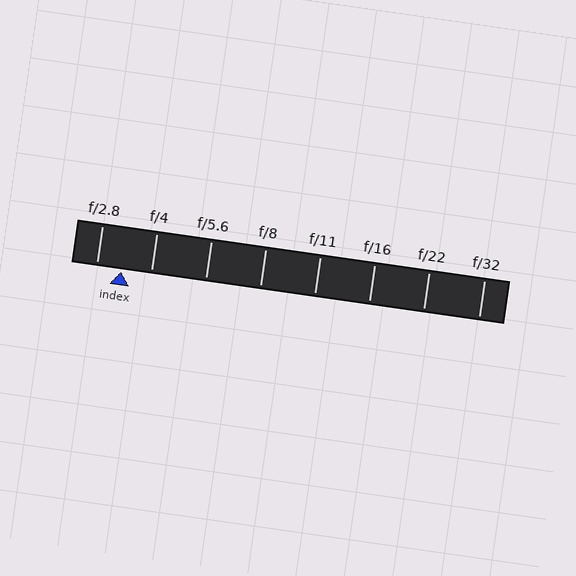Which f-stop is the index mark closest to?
The index mark is closest to f/2.8.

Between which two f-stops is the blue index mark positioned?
The index mark is between f/2.8 and f/4.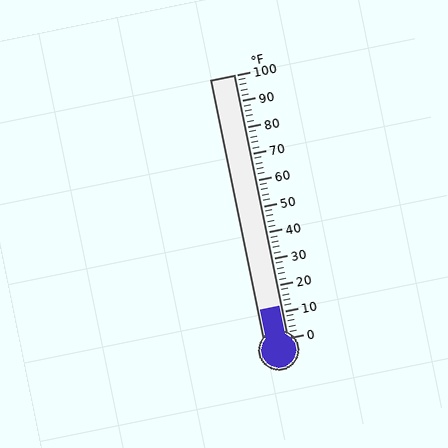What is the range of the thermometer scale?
The thermometer scale ranges from 0°F to 100°F.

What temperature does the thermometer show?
The thermometer shows approximately 12°F.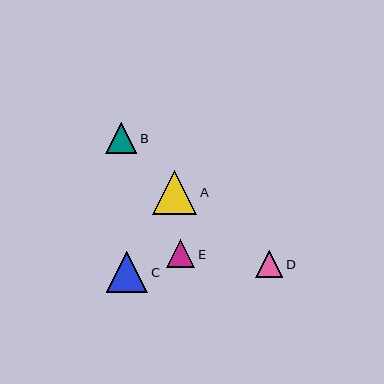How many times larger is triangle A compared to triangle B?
Triangle A is approximately 1.4 times the size of triangle B.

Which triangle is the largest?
Triangle A is the largest with a size of approximately 45 pixels.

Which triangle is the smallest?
Triangle D is the smallest with a size of approximately 28 pixels.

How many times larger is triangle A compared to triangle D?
Triangle A is approximately 1.6 times the size of triangle D.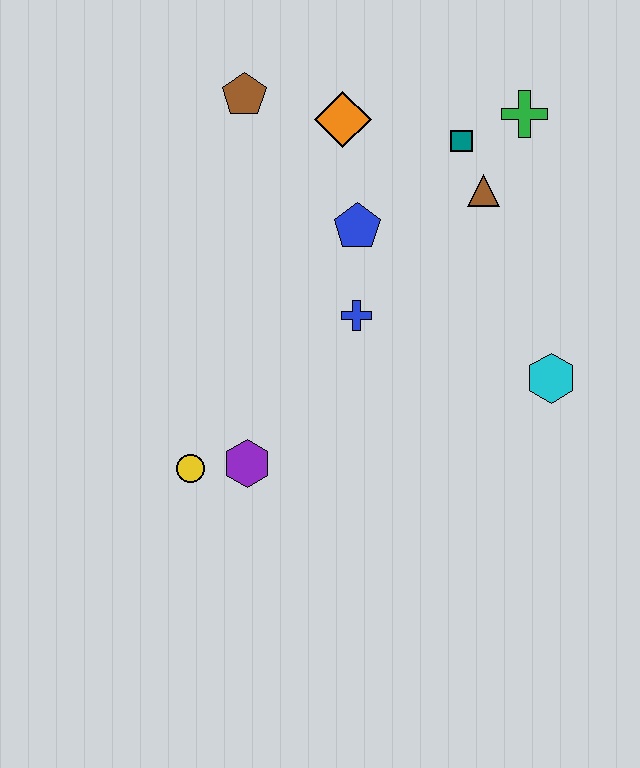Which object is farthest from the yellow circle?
The green cross is farthest from the yellow circle.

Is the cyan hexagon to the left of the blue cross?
No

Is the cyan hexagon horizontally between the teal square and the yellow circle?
No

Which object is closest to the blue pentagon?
The blue cross is closest to the blue pentagon.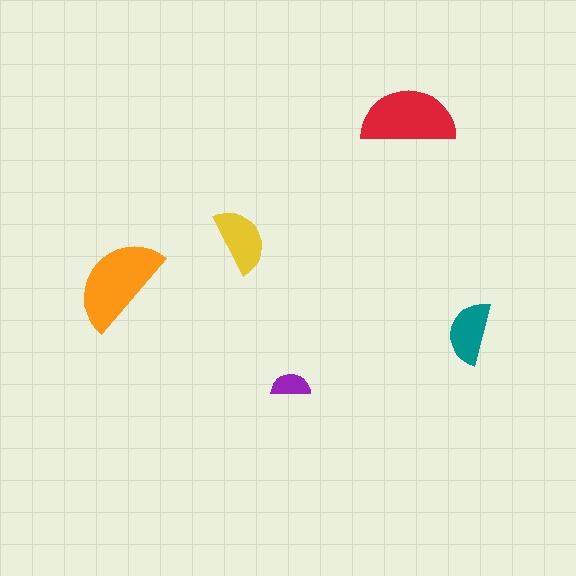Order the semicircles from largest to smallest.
the orange one, the red one, the yellow one, the teal one, the purple one.